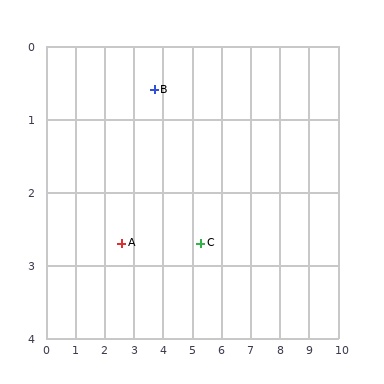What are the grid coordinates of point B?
Point B is at approximately (3.7, 0.6).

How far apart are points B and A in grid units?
Points B and A are about 2.4 grid units apart.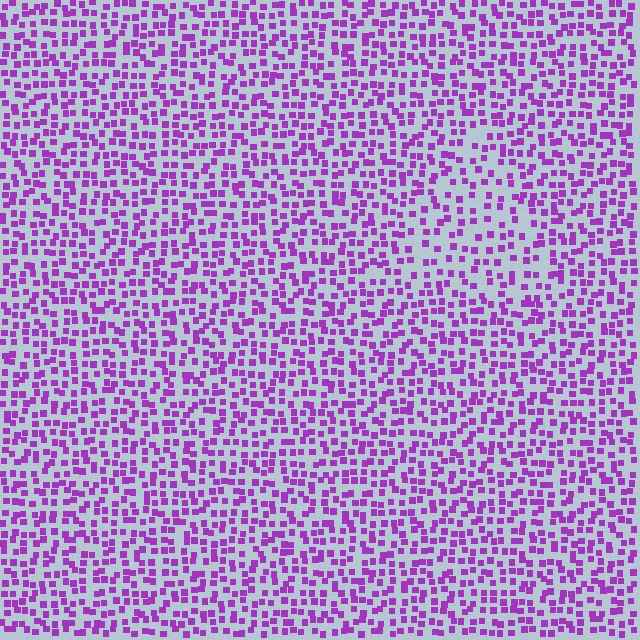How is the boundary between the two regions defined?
The boundary is defined by a change in element density (approximately 1.6x ratio). All elements are the same color, size, and shape.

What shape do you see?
I see a triangle.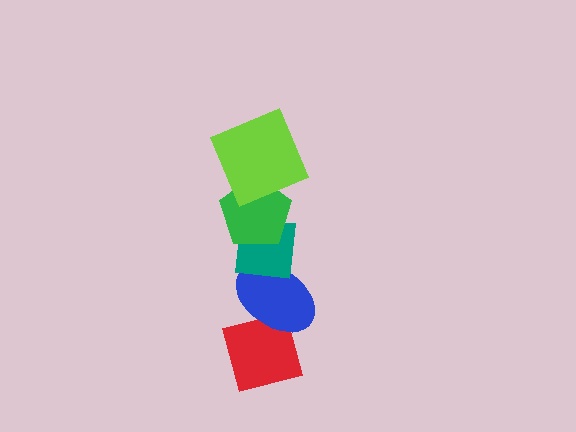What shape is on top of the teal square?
The green pentagon is on top of the teal square.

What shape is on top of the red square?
The blue ellipse is on top of the red square.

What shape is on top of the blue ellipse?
The teal square is on top of the blue ellipse.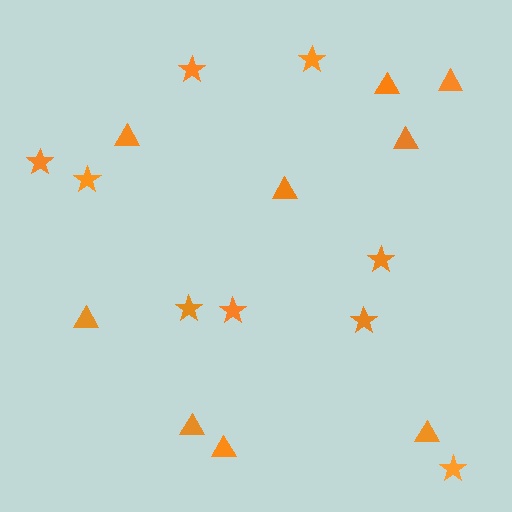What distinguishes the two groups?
There are 2 groups: one group of triangles (9) and one group of stars (9).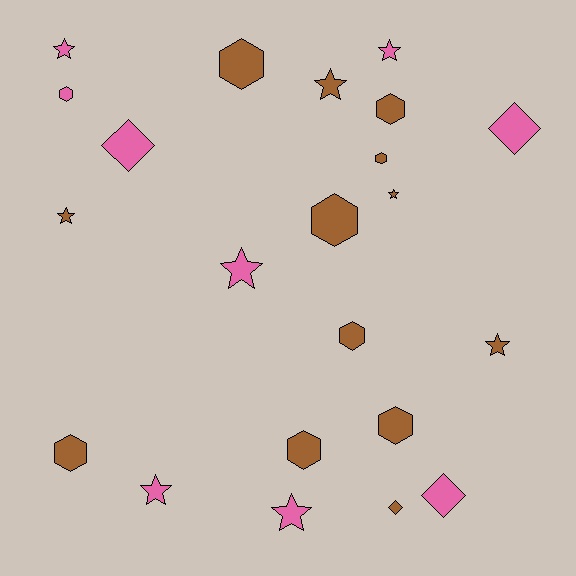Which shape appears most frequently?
Star, with 9 objects.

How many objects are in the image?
There are 22 objects.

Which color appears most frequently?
Brown, with 13 objects.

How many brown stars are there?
There are 4 brown stars.